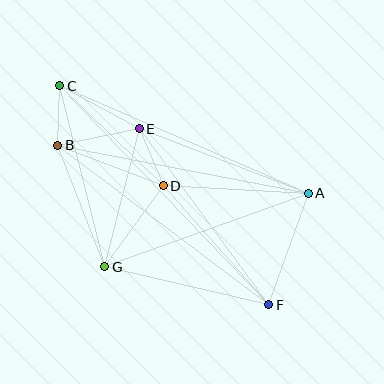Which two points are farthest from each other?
Points C and F are farthest from each other.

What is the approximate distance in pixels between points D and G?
The distance between D and G is approximately 100 pixels.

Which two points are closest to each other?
Points B and C are closest to each other.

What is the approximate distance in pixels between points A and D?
The distance between A and D is approximately 145 pixels.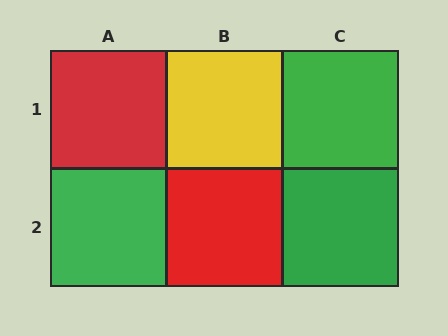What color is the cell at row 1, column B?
Yellow.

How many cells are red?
2 cells are red.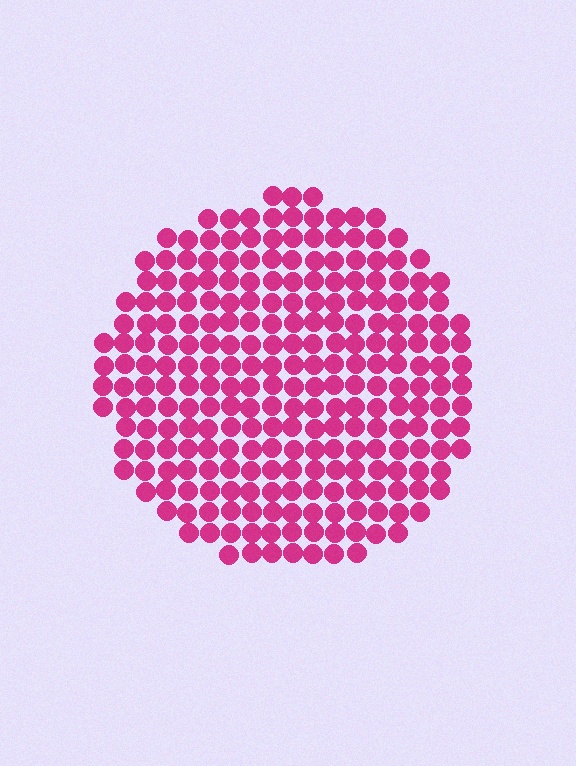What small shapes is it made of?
It is made of small circles.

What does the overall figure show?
The overall figure shows a circle.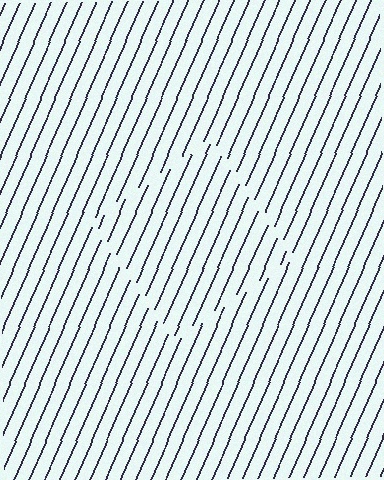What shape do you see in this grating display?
An illusory square. The interior of the shape contains the same grating, shifted by half a period — the contour is defined by the phase discontinuity where line-ends from the inner and outer gratings abut.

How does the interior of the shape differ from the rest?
The interior of the shape contains the same grating, shifted by half a period — the contour is defined by the phase discontinuity where line-ends from the inner and outer gratings abut.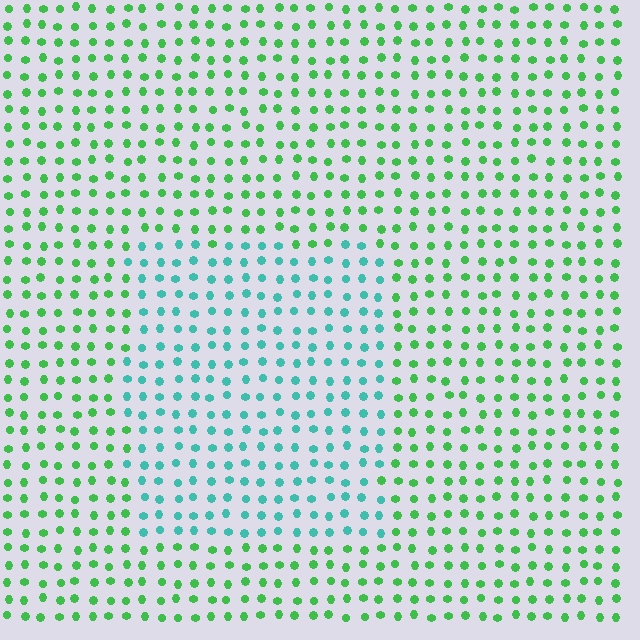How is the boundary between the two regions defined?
The boundary is defined purely by a slight shift in hue (about 47 degrees). Spacing, size, and orientation are identical on both sides.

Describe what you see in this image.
The image is filled with small green elements in a uniform arrangement. A rectangle-shaped region is visible where the elements are tinted to a slightly different hue, forming a subtle color boundary.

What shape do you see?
I see a rectangle.